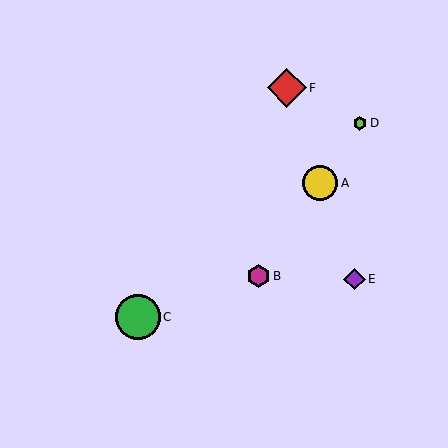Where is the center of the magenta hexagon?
The center of the magenta hexagon is at (258, 276).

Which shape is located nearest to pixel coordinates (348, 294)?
The purple diamond (labeled E) at (355, 279) is nearest to that location.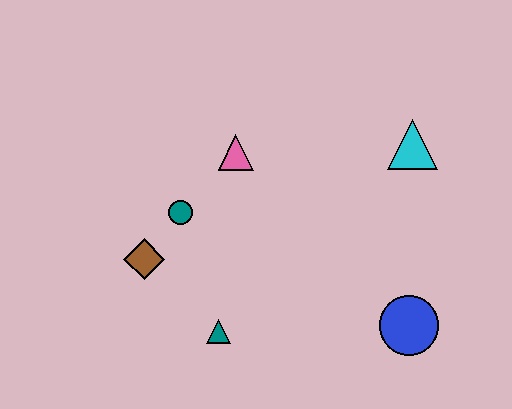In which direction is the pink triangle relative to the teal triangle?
The pink triangle is above the teal triangle.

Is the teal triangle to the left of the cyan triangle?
Yes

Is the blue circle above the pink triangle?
No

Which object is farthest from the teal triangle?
The cyan triangle is farthest from the teal triangle.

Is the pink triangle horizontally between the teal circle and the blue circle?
Yes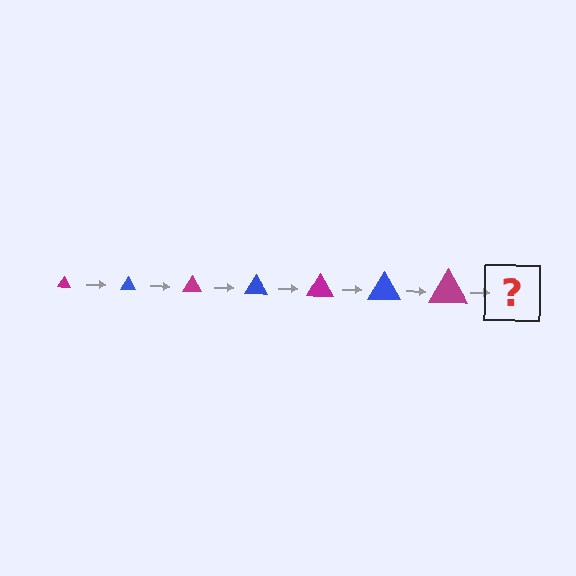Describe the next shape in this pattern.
It should be a blue triangle, larger than the previous one.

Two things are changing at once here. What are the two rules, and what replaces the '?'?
The two rules are that the triangle grows larger each step and the color cycles through magenta and blue. The '?' should be a blue triangle, larger than the previous one.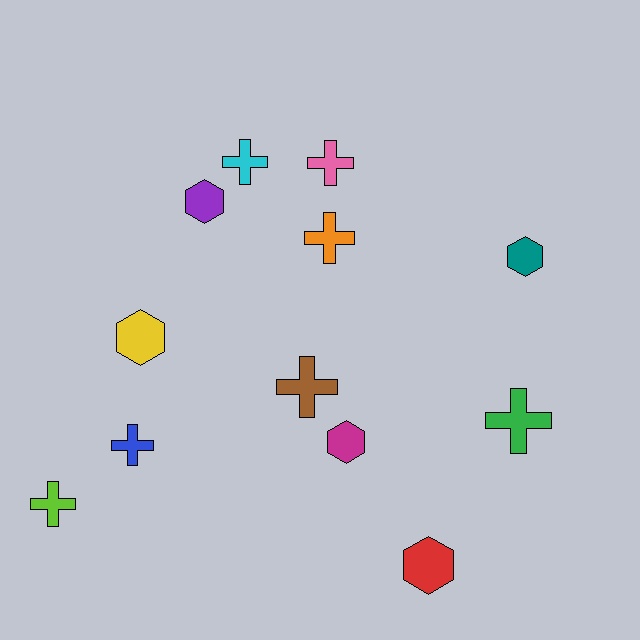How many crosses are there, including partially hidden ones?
There are 7 crosses.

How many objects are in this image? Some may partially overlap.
There are 12 objects.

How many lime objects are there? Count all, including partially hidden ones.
There is 1 lime object.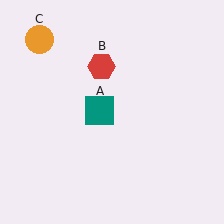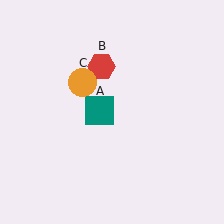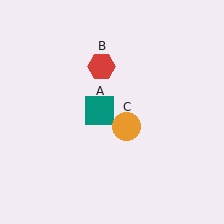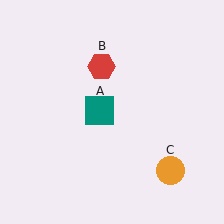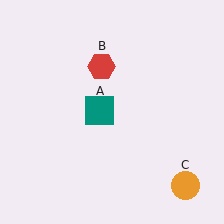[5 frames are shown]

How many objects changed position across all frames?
1 object changed position: orange circle (object C).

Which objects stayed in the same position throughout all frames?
Teal square (object A) and red hexagon (object B) remained stationary.